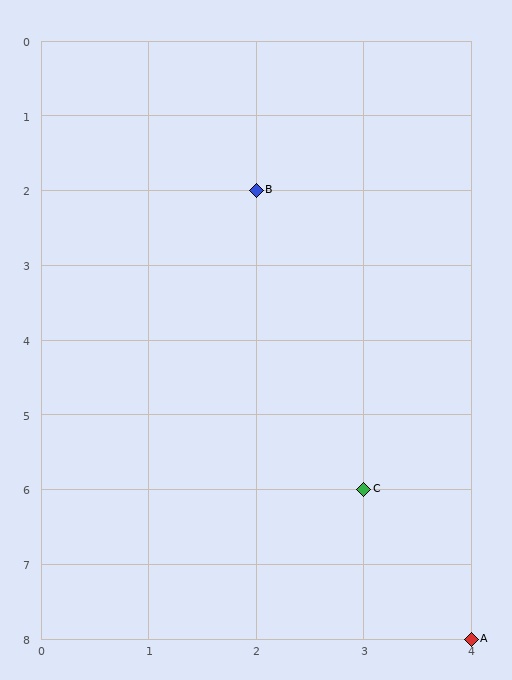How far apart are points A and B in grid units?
Points A and B are 2 columns and 6 rows apart (about 6.3 grid units diagonally).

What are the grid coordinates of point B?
Point B is at grid coordinates (2, 2).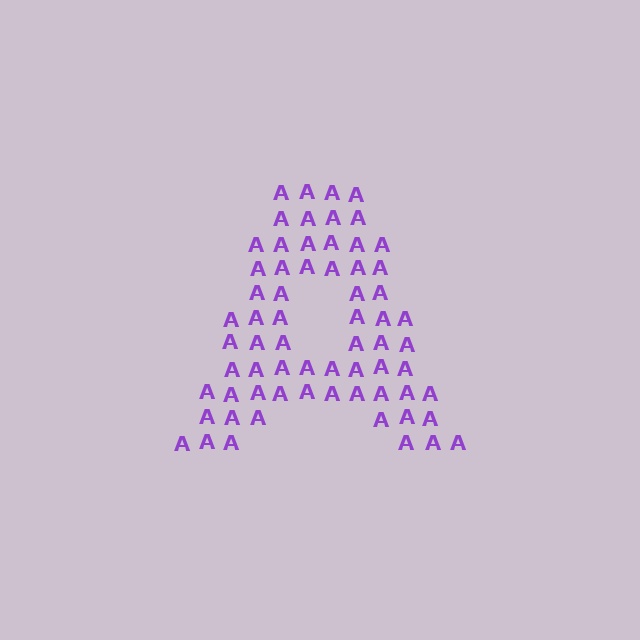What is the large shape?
The large shape is the letter A.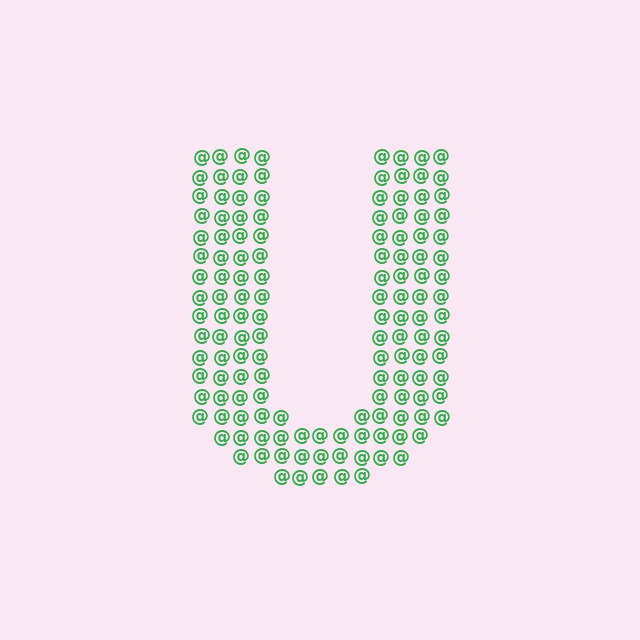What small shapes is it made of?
It is made of small at signs.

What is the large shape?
The large shape is the letter U.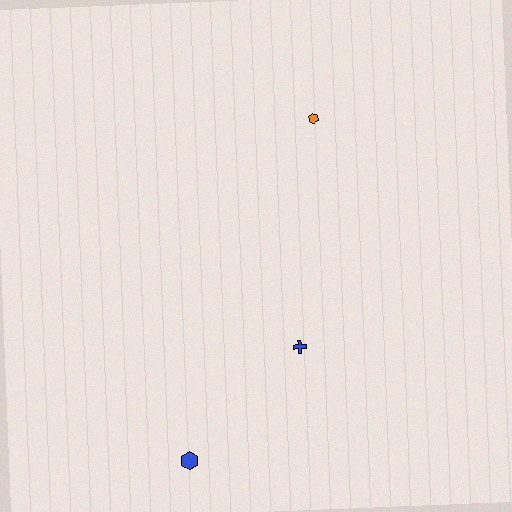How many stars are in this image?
There are no stars.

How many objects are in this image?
There are 3 objects.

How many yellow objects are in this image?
There are no yellow objects.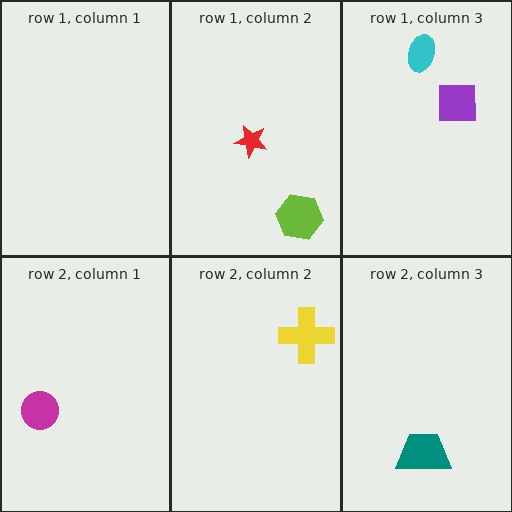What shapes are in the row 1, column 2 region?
The lime hexagon, the red star.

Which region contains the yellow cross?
The row 2, column 2 region.